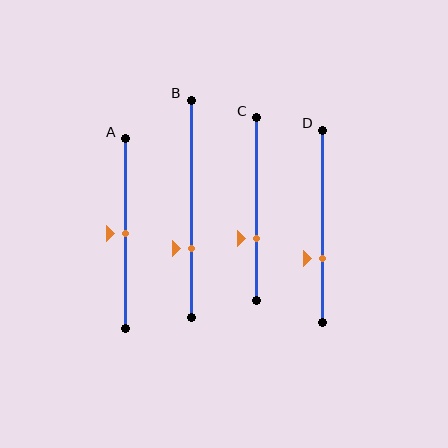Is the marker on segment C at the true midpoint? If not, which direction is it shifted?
No, the marker on segment C is shifted downward by about 16% of the segment length.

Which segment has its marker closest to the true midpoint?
Segment A has its marker closest to the true midpoint.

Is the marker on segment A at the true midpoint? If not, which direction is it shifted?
Yes, the marker on segment A is at the true midpoint.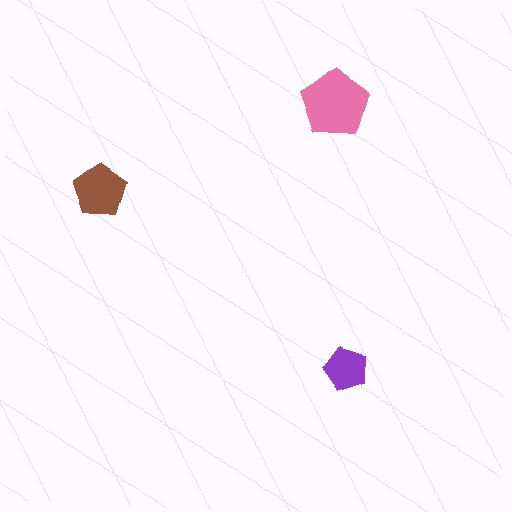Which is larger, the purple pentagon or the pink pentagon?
The pink one.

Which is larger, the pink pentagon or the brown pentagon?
The pink one.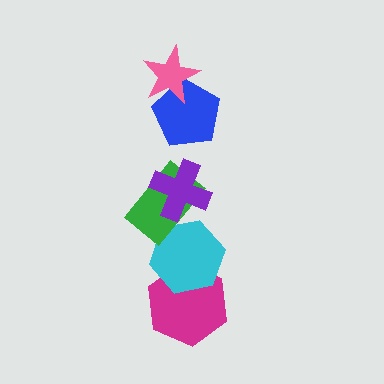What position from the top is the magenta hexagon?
The magenta hexagon is 6th from the top.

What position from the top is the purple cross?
The purple cross is 3rd from the top.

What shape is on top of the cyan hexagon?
The green rectangle is on top of the cyan hexagon.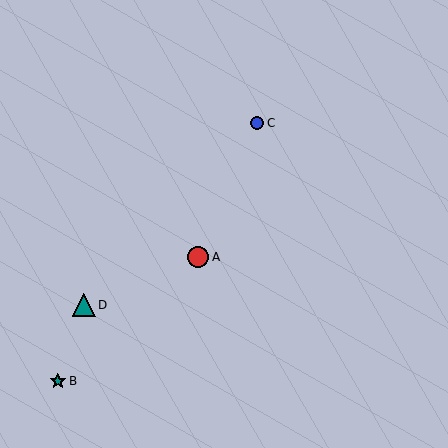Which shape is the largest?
The teal triangle (labeled D) is the largest.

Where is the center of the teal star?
The center of the teal star is at (58, 381).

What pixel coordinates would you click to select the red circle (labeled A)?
Click at (198, 257) to select the red circle A.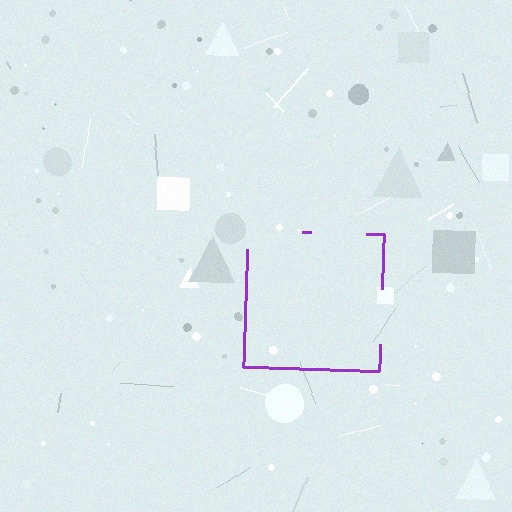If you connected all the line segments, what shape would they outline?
They would outline a square.